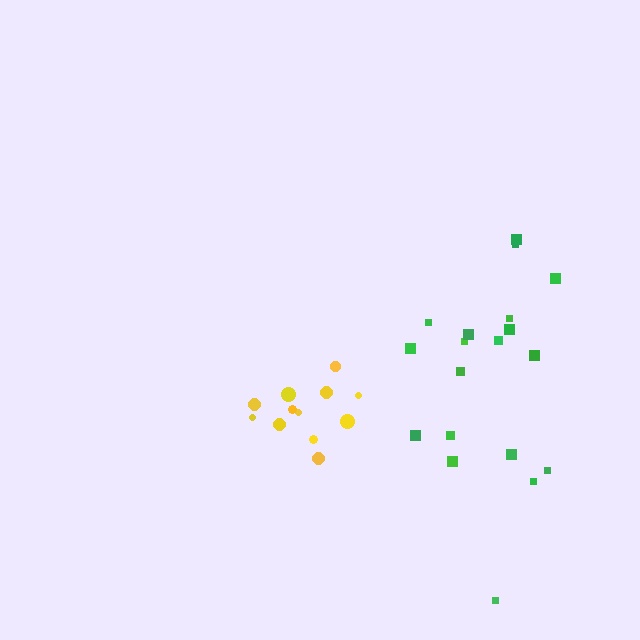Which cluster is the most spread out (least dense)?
Green.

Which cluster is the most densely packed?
Yellow.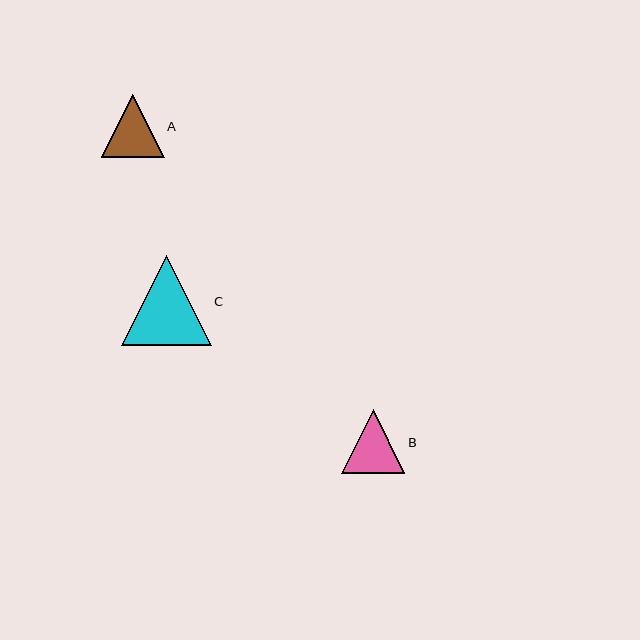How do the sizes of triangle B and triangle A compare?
Triangle B and triangle A are approximately the same size.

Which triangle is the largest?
Triangle C is the largest with a size of approximately 90 pixels.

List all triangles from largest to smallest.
From largest to smallest: C, B, A.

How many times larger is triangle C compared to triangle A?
Triangle C is approximately 1.4 times the size of triangle A.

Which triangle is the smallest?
Triangle A is the smallest with a size of approximately 63 pixels.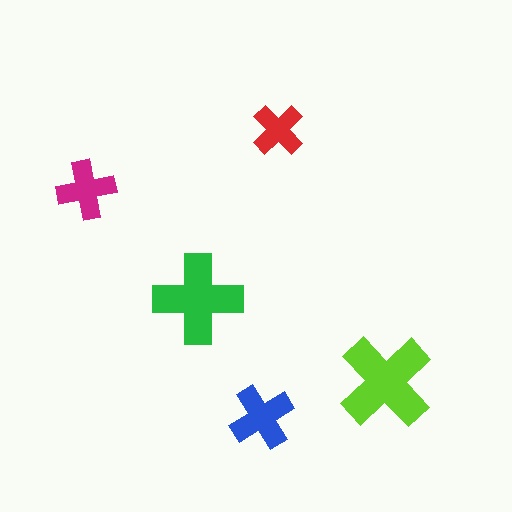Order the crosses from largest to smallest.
the lime one, the green one, the blue one, the magenta one, the red one.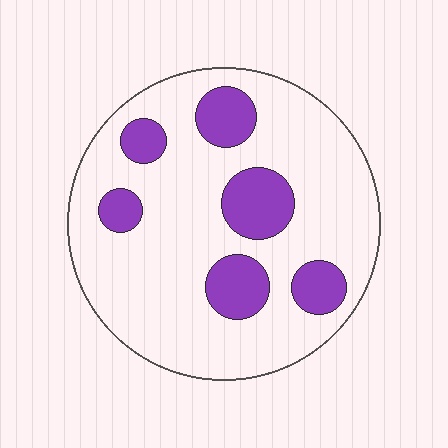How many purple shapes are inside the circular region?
6.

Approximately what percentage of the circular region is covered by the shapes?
Approximately 20%.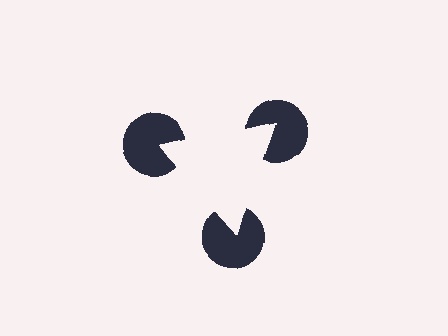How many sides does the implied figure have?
3 sides.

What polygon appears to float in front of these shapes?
An illusory triangle — its edges are inferred from the aligned wedge cuts in the pac-man discs, not physically drawn.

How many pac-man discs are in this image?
There are 3 — one at each vertex of the illusory triangle.